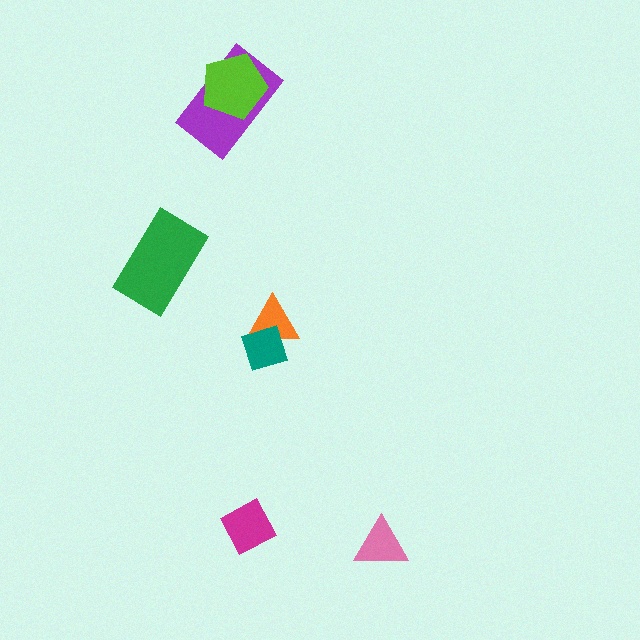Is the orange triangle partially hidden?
Yes, it is partially covered by another shape.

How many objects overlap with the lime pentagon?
1 object overlaps with the lime pentagon.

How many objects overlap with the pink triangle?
0 objects overlap with the pink triangle.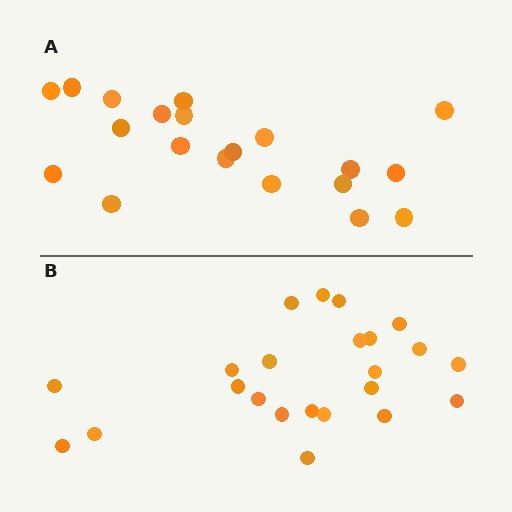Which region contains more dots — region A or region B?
Region B (the bottom region) has more dots.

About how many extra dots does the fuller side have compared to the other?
Region B has just a few more — roughly 2 or 3 more dots than region A.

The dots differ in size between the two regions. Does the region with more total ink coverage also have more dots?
No. Region A has more total ink coverage because its dots are larger, but region B actually contains more individual dots. Total area can be misleading — the number of items is what matters here.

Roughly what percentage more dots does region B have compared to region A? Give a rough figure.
About 15% more.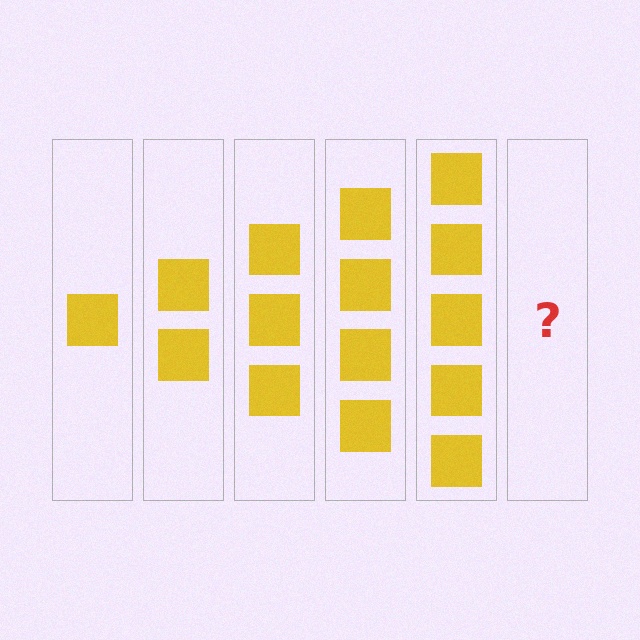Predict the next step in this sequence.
The next step is 6 squares.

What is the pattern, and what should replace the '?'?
The pattern is that each step adds one more square. The '?' should be 6 squares.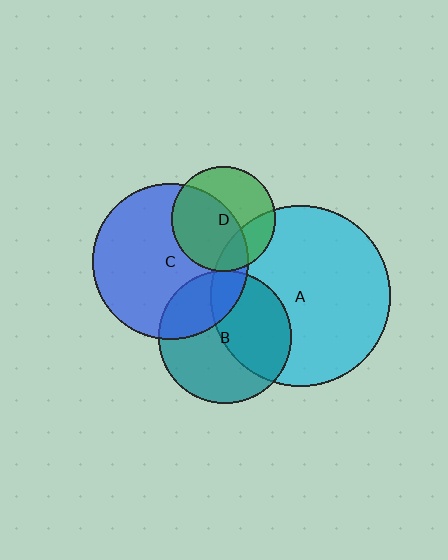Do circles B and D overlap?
Yes.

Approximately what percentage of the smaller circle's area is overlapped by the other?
Approximately 5%.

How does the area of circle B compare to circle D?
Approximately 1.6 times.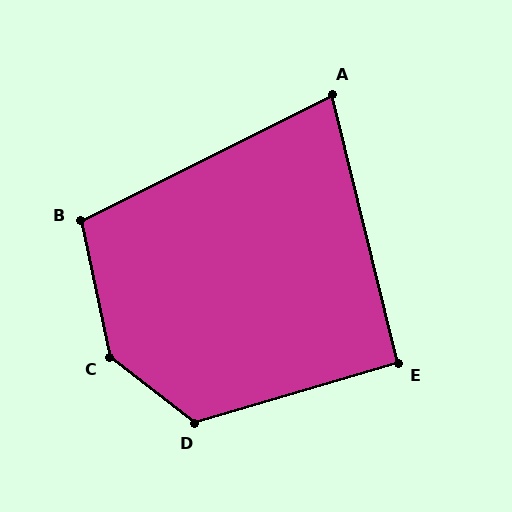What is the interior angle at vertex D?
Approximately 126 degrees (obtuse).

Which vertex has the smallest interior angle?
A, at approximately 77 degrees.